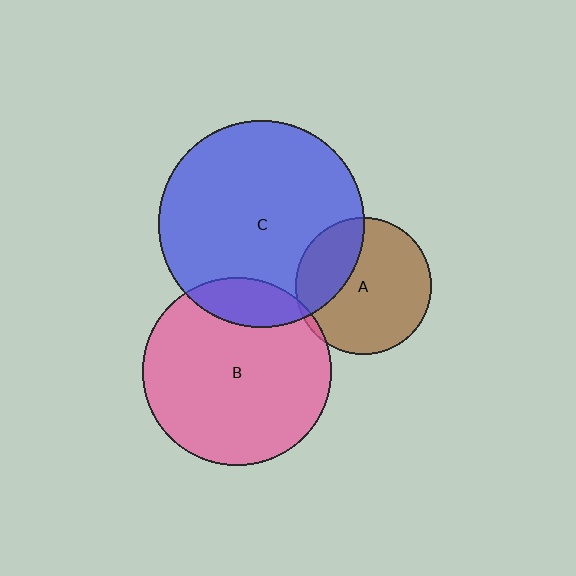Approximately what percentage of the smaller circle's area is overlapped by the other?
Approximately 5%.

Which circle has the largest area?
Circle C (blue).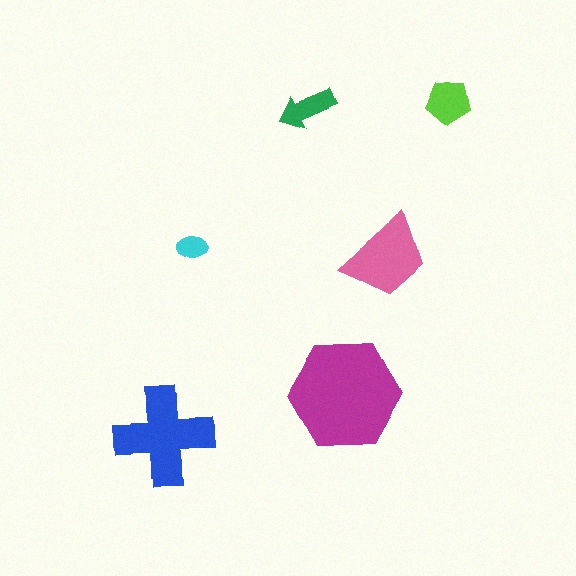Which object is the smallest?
The cyan ellipse.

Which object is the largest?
The magenta hexagon.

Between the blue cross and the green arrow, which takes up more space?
The blue cross.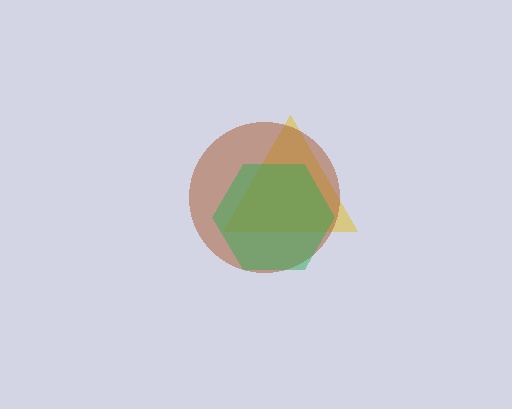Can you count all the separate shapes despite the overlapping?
Yes, there are 3 separate shapes.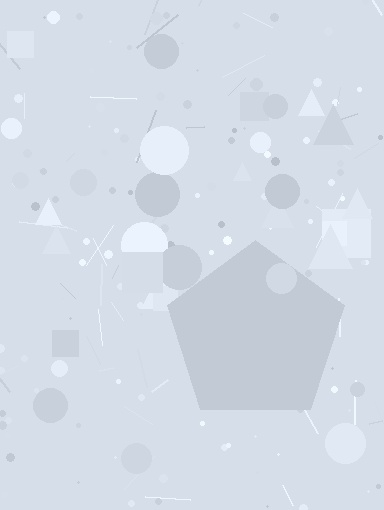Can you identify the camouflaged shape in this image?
The camouflaged shape is a pentagon.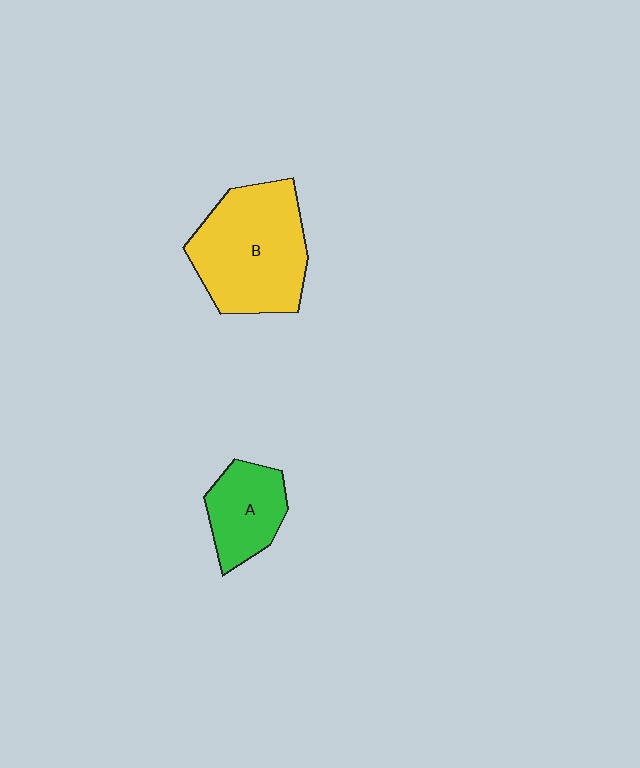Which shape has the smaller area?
Shape A (green).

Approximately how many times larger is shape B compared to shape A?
Approximately 1.9 times.